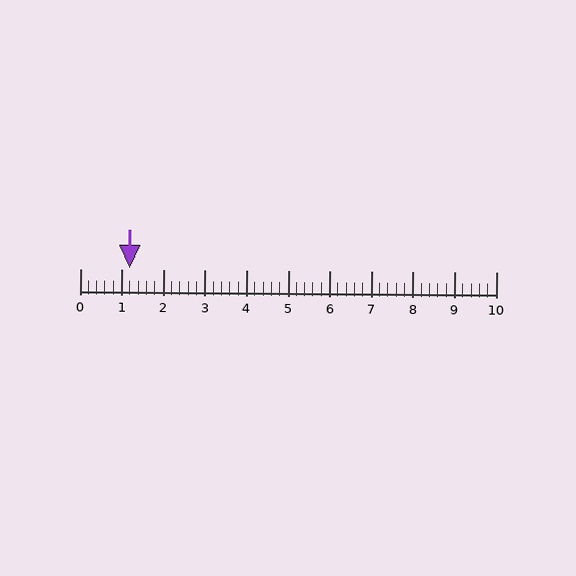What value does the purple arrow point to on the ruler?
The purple arrow points to approximately 1.2.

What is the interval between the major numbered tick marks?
The major tick marks are spaced 1 units apart.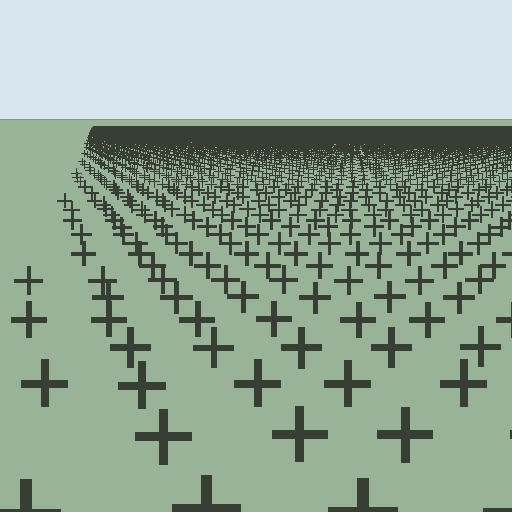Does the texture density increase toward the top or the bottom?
Density increases toward the top.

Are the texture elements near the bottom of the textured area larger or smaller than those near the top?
Larger. Near the bottom, elements are closer to the viewer and appear at a bigger on-screen size.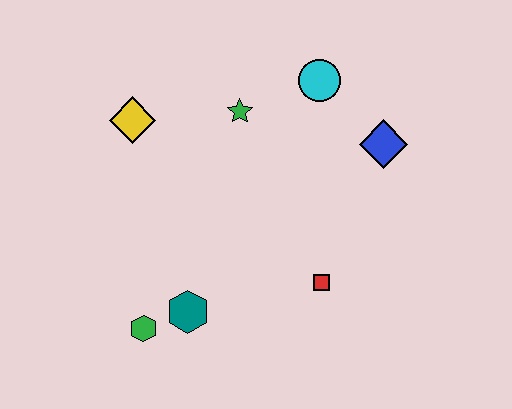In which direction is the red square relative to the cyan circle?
The red square is below the cyan circle.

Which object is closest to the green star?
The cyan circle is closest to the green star.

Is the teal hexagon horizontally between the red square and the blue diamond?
No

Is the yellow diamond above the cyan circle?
No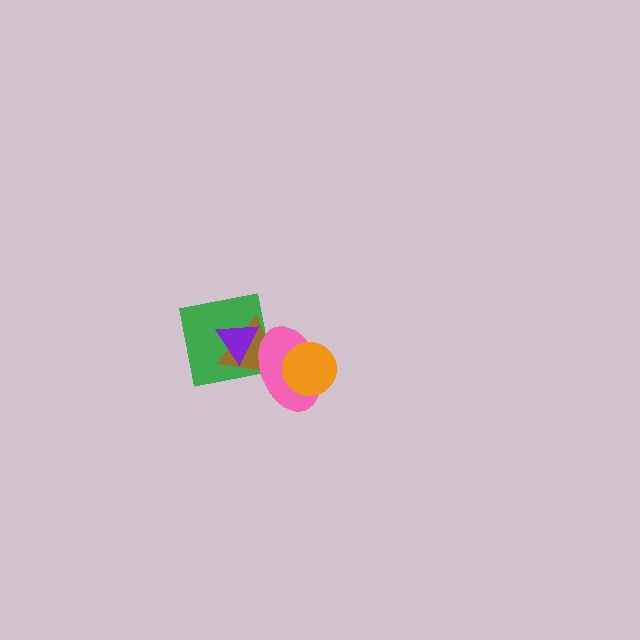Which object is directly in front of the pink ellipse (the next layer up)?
The purple triangle is directly in front of the pink ellipse.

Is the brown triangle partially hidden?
Yes, it is partially covered by another shape.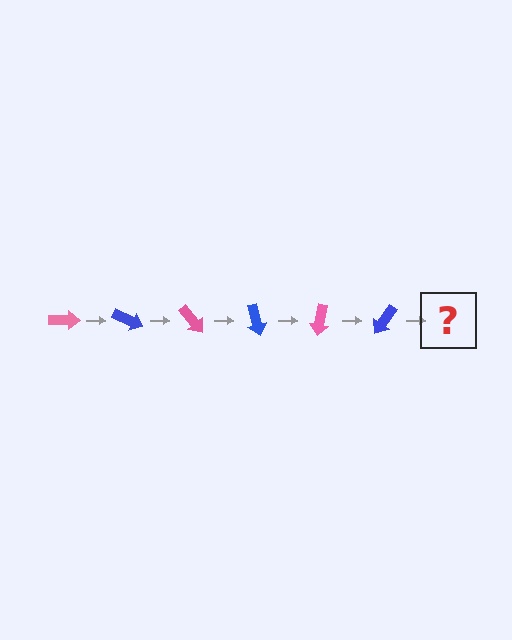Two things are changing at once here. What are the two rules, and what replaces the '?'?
The two rules are that it rotates 25 degrees each step and the color cycles through pink and blue. The '?' should be a pink arrow, rotated 150 degrees from the start.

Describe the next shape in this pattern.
It should be a pink arrow, rotated 150 degrees from the start.